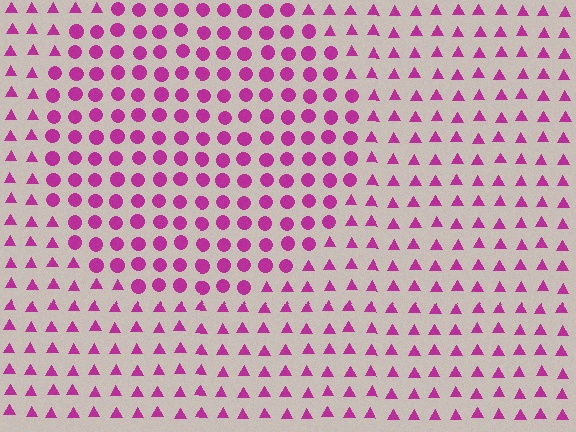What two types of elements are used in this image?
The image uses circles inside the circle region and triangles outside it.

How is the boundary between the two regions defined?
The boundary is defined by a change in element shape: circles inside vs. triangles outside. All elements share the same color and spacing.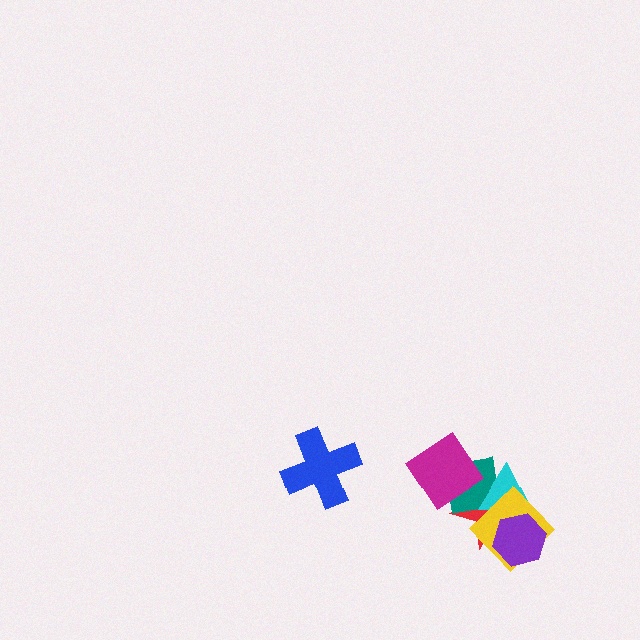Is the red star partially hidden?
Yes, it is partially covered by another shape.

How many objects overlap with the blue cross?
0 objects overlap with the blue cross.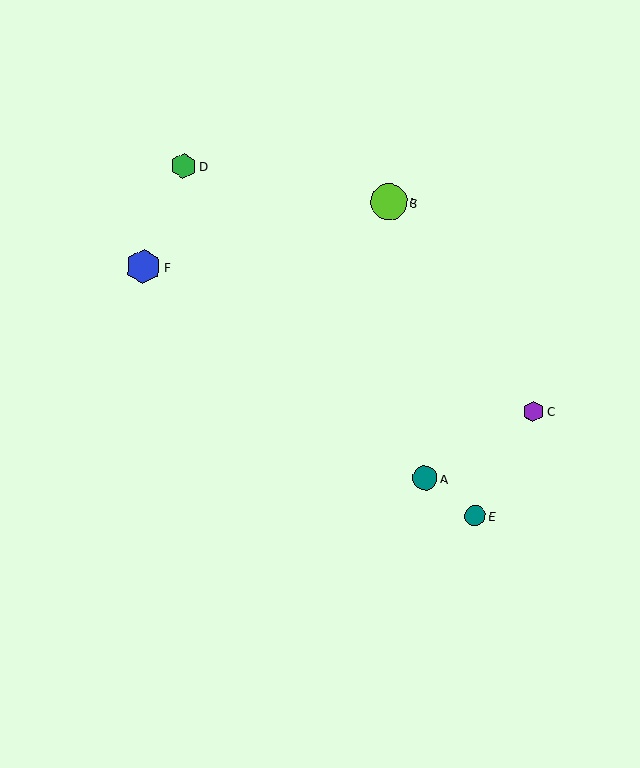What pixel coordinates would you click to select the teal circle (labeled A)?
Click at (425, 478) to select the teal circle A.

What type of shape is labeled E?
Shape E is a teal circle.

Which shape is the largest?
The lime circle (labeled B) is the largest.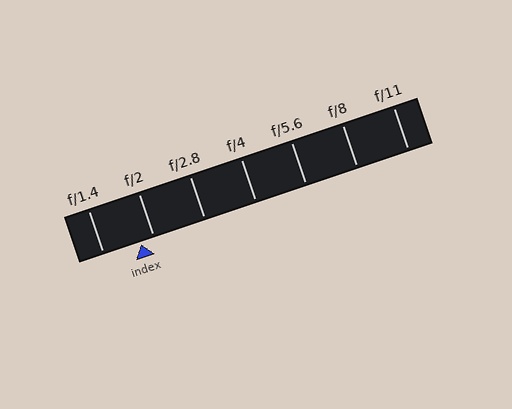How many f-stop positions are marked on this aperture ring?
There are 7 f-stop positions marked.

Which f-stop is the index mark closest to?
The index mark is closest to f/2.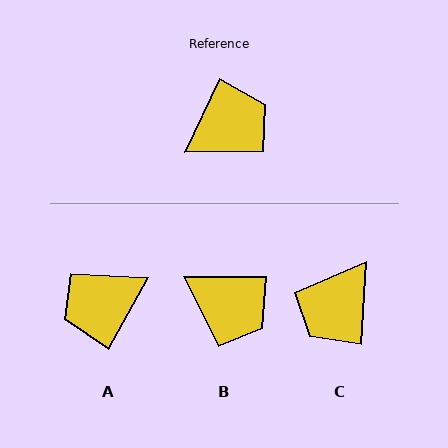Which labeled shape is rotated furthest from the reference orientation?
A, about 176 degrees away.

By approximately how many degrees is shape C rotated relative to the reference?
Approximately 158 degrees clockwise.